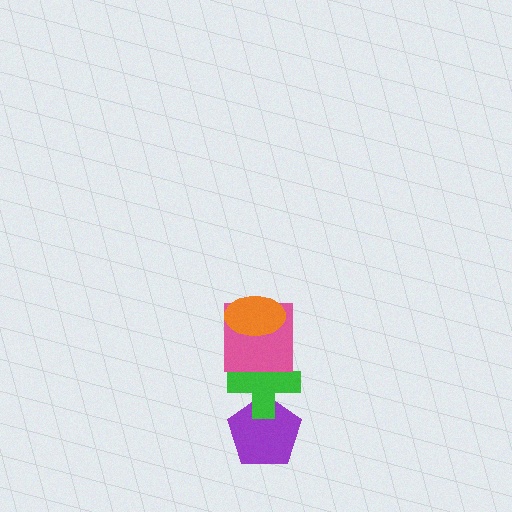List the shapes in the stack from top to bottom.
From top to bottom: the orange ellipse, the pink square, the green cross, the purple pentagon.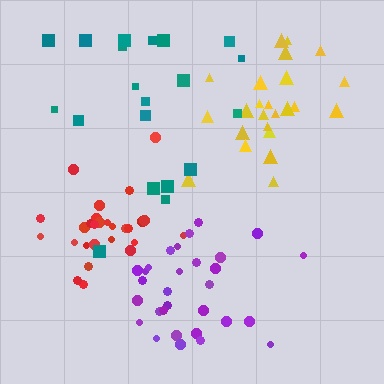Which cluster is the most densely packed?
Red.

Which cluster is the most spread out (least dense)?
Teal.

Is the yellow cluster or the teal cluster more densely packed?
Yellow.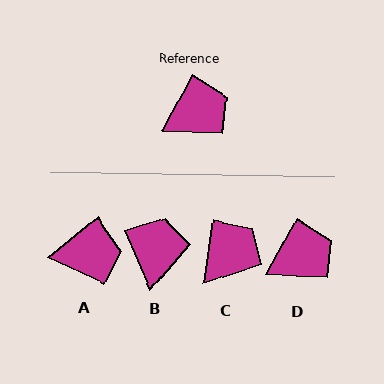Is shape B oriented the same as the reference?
No, it is off by about 52 degrees.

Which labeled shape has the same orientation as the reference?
D.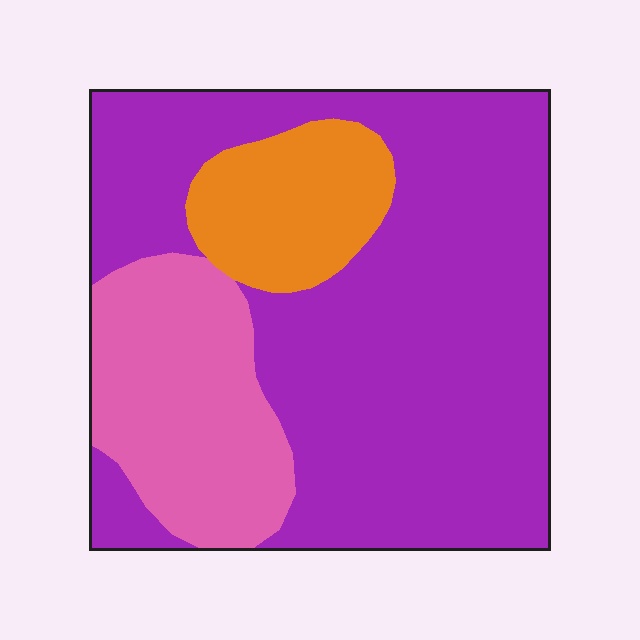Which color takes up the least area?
Orange, at roughly 15%.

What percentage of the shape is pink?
Pink covers around 20% of the shape.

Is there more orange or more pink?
Pink.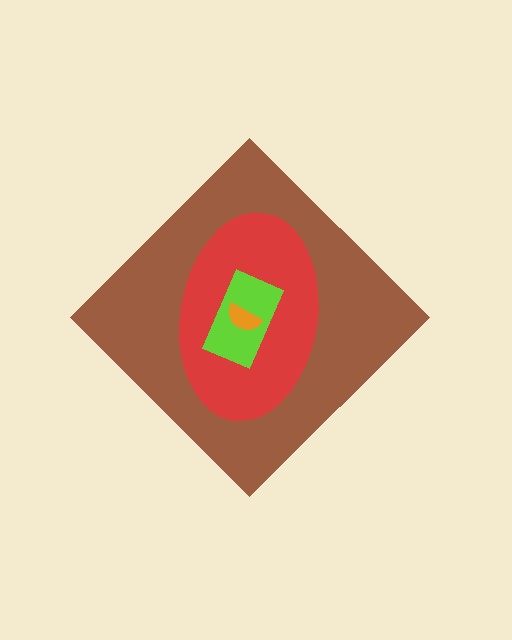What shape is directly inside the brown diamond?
The red ellipse.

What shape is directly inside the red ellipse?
The lime rectangle.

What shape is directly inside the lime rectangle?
The orange semicircle.